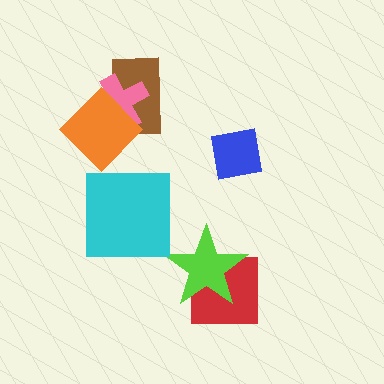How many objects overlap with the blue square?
0 objects overlap with the blue square.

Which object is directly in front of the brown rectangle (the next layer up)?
The pink cross is directly in front of the brown rectangle.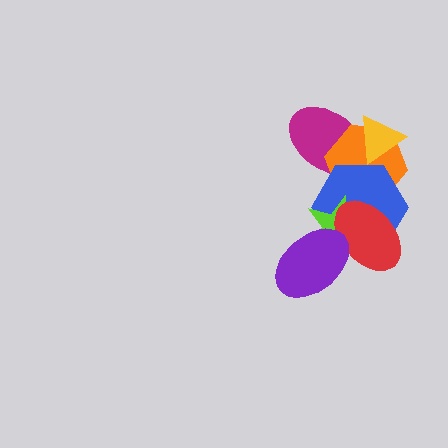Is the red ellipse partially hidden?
Yes, it is partially covered by another shape.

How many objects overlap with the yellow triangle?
2 objects overlap with the yellow triangle.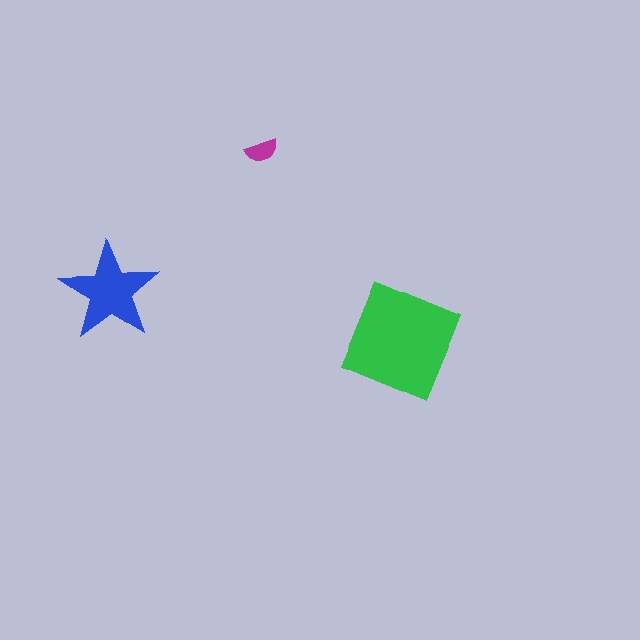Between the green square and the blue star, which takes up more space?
The green square.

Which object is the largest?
The green square.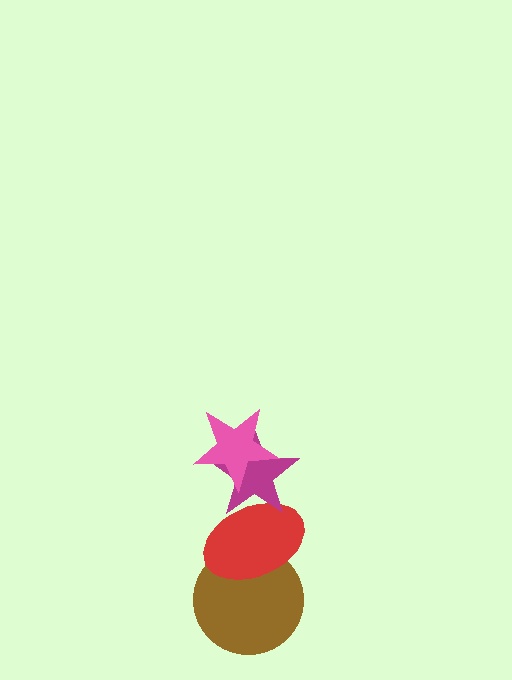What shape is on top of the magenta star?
The pink star is on top of the magenta star.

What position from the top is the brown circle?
The brown circle is 4th from the top.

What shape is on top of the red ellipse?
The magenta star is on top of the red ellipse.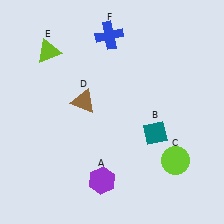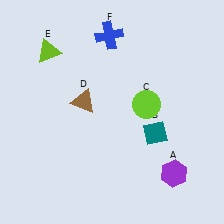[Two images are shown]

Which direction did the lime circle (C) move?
The lime circle (C) moved up.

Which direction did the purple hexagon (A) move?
The purple hexagon (A) moved right.